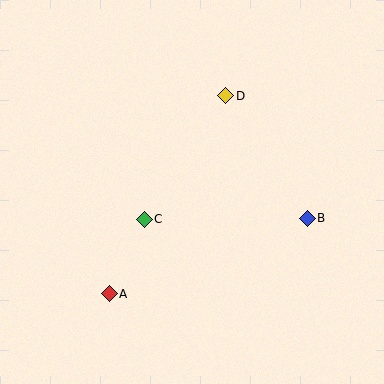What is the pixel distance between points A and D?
The distance between A and D is 229 pixels.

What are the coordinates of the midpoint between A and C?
The midpoint between A and C is at (127, 257).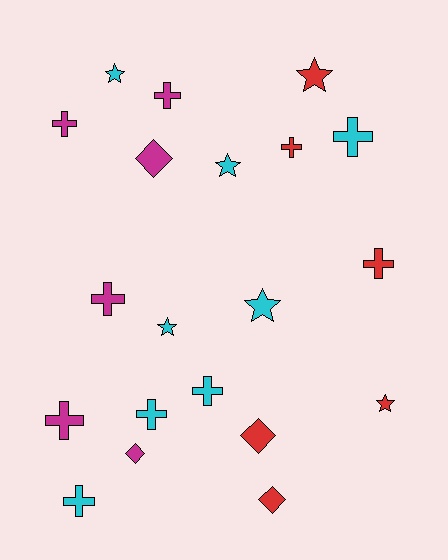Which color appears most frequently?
Cyan, with 8 objects.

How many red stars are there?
There are 2 red stars.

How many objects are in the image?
There are 20 objects.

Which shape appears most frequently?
Cross, with 10 objects.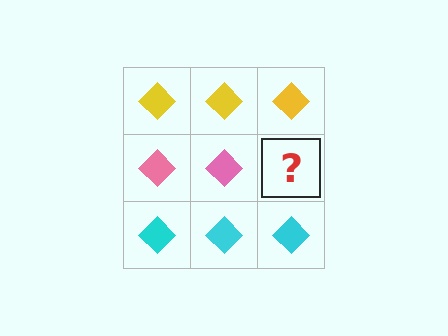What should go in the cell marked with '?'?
The missing cell should contain a pink diamond.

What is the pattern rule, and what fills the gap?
The rule is that each row has a consistent color. The gap should be filled with a pink diamond.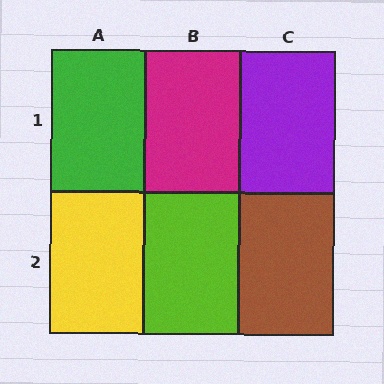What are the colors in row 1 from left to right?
Green, magenta, purple.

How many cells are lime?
1 cell is lime.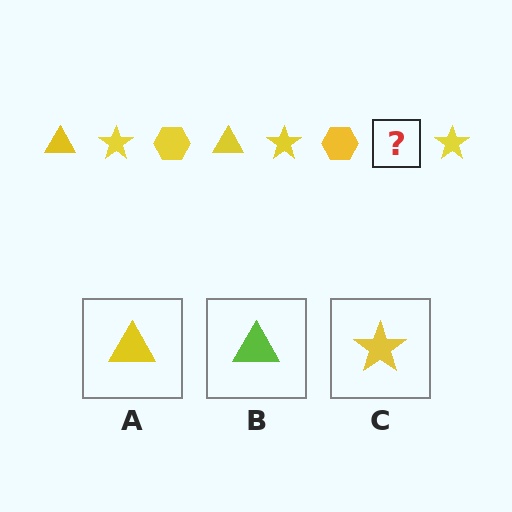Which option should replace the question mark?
Option A.